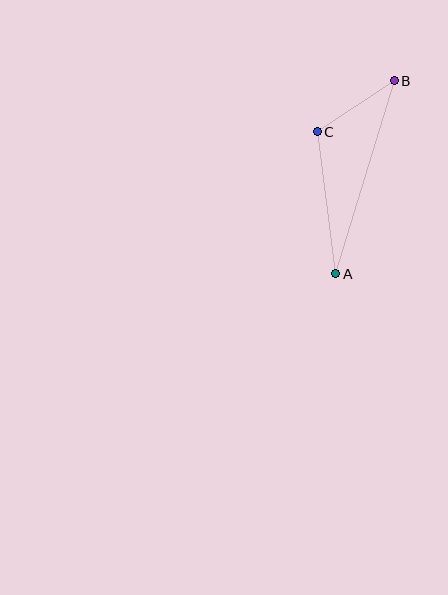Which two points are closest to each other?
Points B and C are closest to each other.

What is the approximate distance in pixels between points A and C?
The distance between A and C is approximately 143 pixels.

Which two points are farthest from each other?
Points A and B are farthest from each other.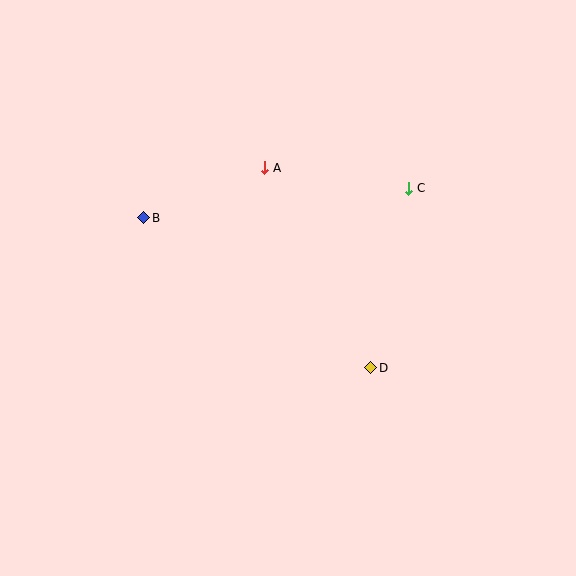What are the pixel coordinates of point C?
Point C is at (409, 188).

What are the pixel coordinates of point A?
Point A is at (265, 168).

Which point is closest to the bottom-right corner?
Point D is closest to the bottom-right corner.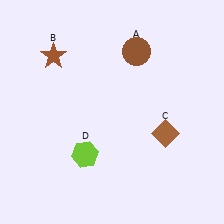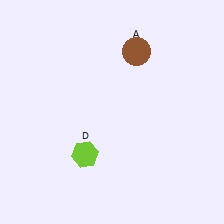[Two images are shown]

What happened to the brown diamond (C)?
The brown diamond (C) was removed in Image 2. It was in the bottom-right area of Image 1.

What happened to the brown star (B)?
The brown star (B) was removed in Image 2. It was in the top-left area of Image 1.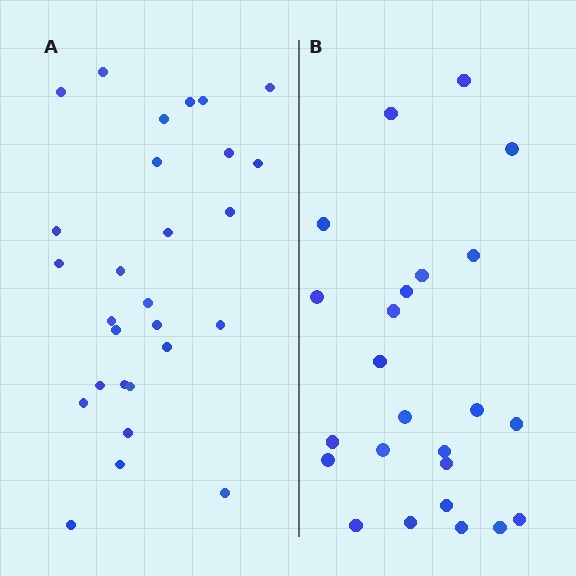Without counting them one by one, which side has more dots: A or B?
Region A (the left region) has more dots.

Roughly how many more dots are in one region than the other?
Region A has about 4 more dots than region B.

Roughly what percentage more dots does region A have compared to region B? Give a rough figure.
About 15% more.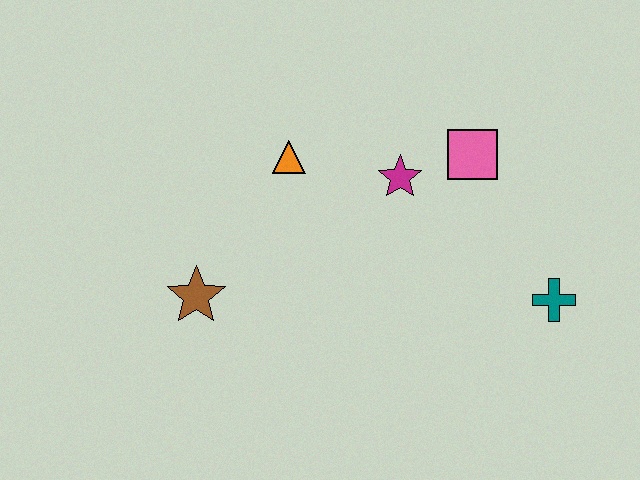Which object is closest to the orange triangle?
The magenta star is closest to the orange triangle.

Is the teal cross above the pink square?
No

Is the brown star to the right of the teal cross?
No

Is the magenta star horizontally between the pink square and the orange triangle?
Yes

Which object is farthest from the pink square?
The brown star is farthest from the pink square.